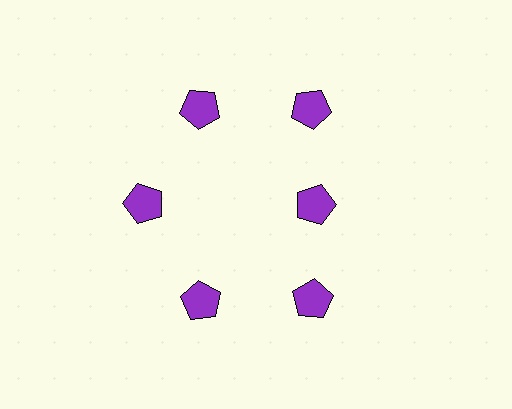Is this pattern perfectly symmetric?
No. The 6 purple pentagons are arranged in a ring, but one element near the 3 o'clock position is pulled inward toward the center, breaking the 6-fold rotational symmetry.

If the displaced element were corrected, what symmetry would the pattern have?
It would have 6-fold rotational symmetry — the pattern would map onto itself every 60 degrees.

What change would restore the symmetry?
The symmetry would be restored by moving it outward, back onto the ring so that all 6 pentagons sit at equal angles and equal distance from the center.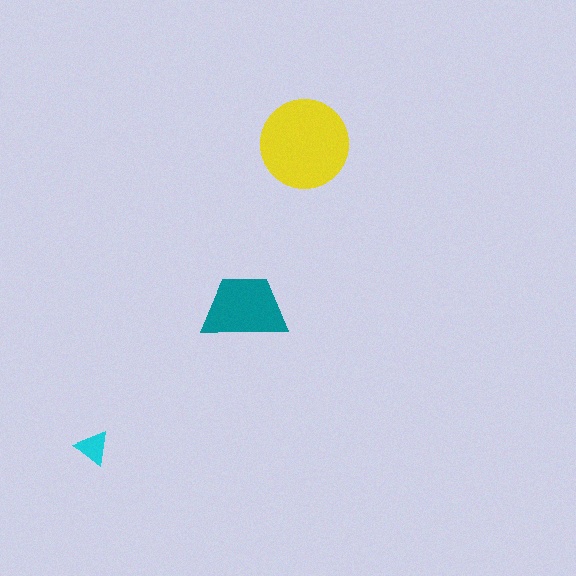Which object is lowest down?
The cyan triangle is bottommost.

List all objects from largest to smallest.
The yellow circle, the teal trapezoid, the cyan triangle.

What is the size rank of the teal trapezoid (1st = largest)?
2nd.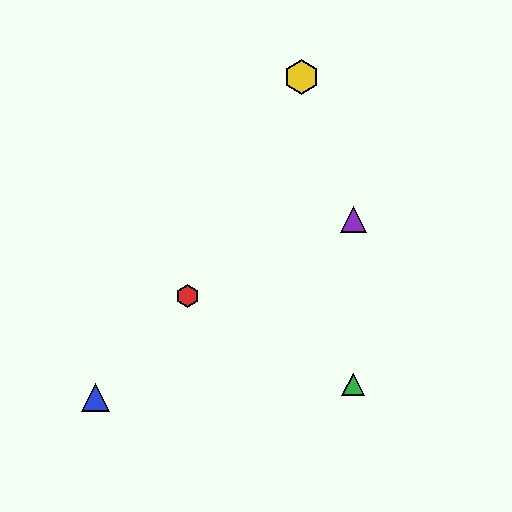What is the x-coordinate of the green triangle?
The green triangle is at x≈353.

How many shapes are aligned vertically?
2 shapes (the green triangle, the purple triangle) are aligned vertically.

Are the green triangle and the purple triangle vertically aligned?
Yes, both are at x≈353.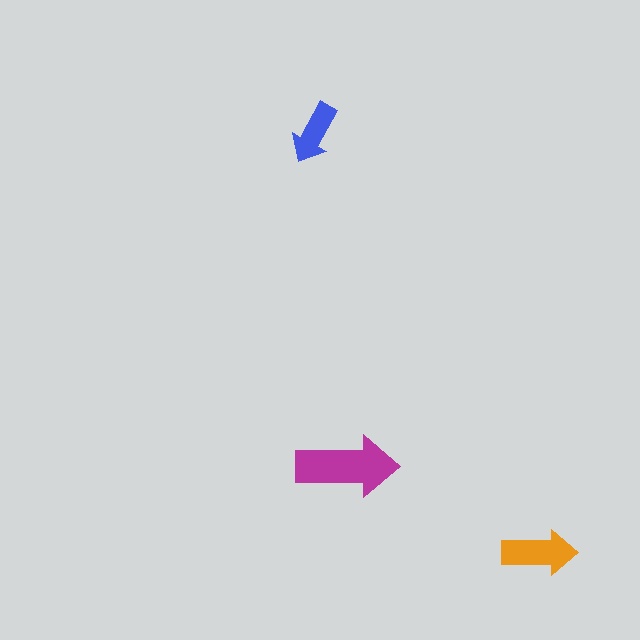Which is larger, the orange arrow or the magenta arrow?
The magenta one.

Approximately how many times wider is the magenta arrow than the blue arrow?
About 1.5 times wider.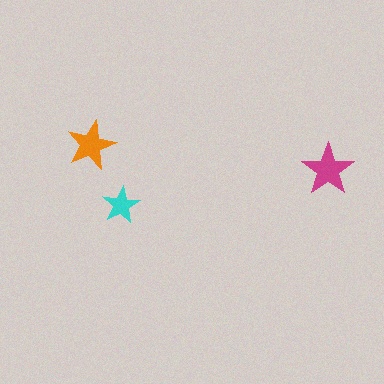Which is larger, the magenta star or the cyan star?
The magenta one.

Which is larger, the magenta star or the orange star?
The magenta one.